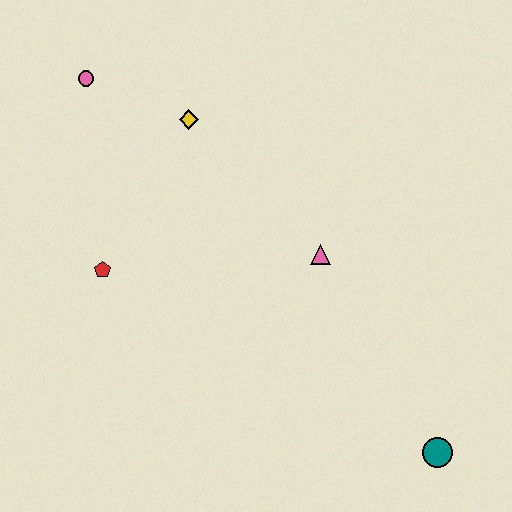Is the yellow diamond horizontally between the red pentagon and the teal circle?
Yes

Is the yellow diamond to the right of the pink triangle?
No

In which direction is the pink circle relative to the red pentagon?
The pink circle is above the red pentagon.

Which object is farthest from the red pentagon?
The teal circle is farthest from the red pentagon.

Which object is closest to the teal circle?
The pink triangle is closest to the teal circle.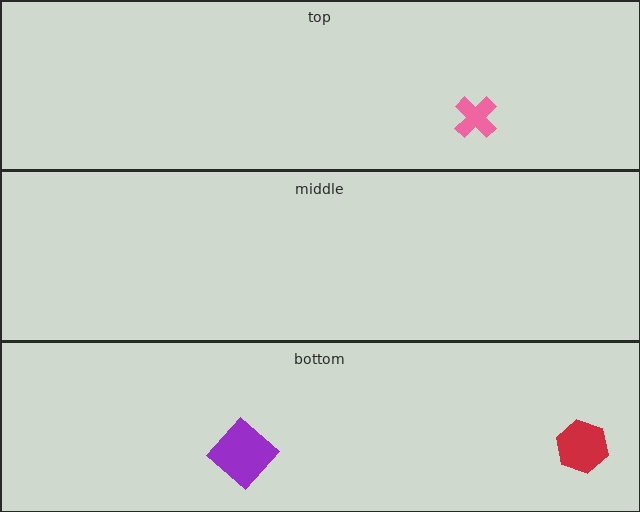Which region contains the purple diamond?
The bottom region.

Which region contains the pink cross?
The top region.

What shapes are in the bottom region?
The purple diamond, the red hexagon.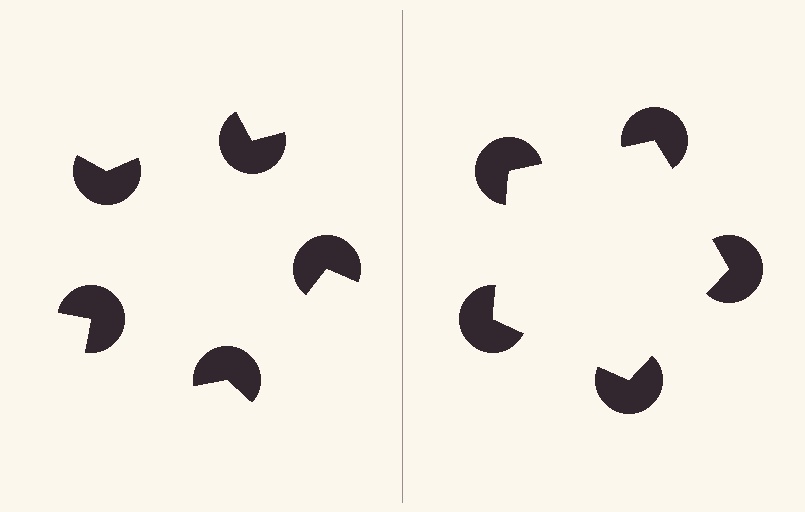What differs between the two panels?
The pac-man discs are positioned identically on both sides; only the wedge orientations differ. On the right they align to a pentagon; on the left they are misaligned.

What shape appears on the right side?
An illusory pentagon.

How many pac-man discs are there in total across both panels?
10 — 5 on each side.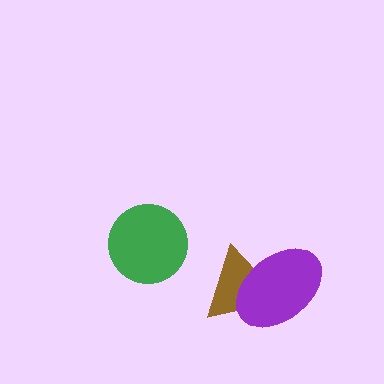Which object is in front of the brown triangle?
The purple ellipse is in front of the brown triangle.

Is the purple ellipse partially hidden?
No, no other shape covers it.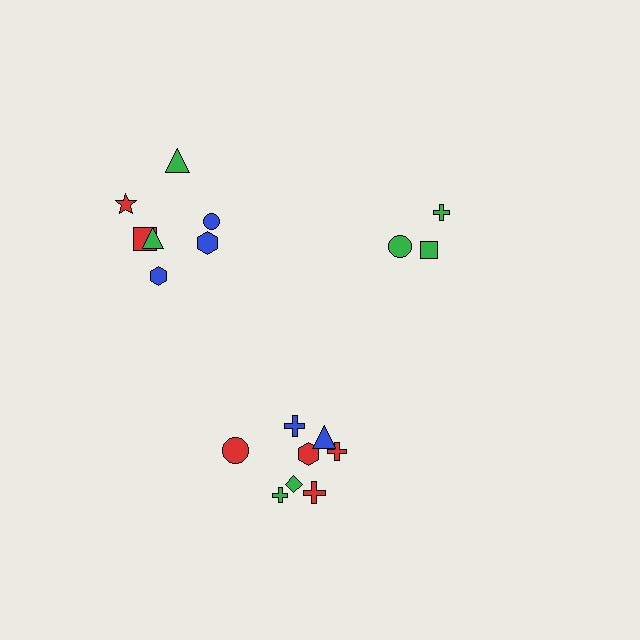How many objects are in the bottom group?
There are 8 objects.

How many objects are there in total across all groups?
There are 18 objects.